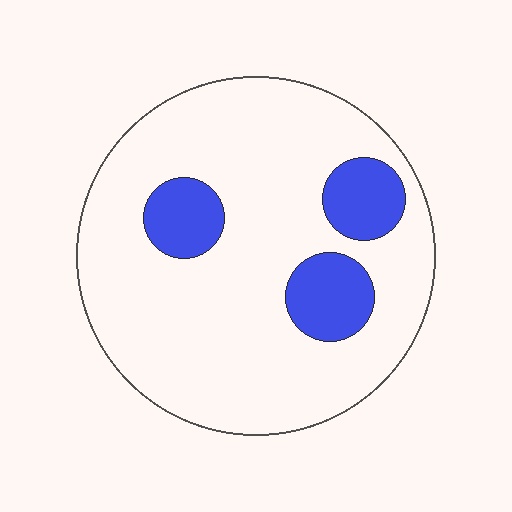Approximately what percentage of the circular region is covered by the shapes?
Approximately 15%.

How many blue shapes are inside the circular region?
3.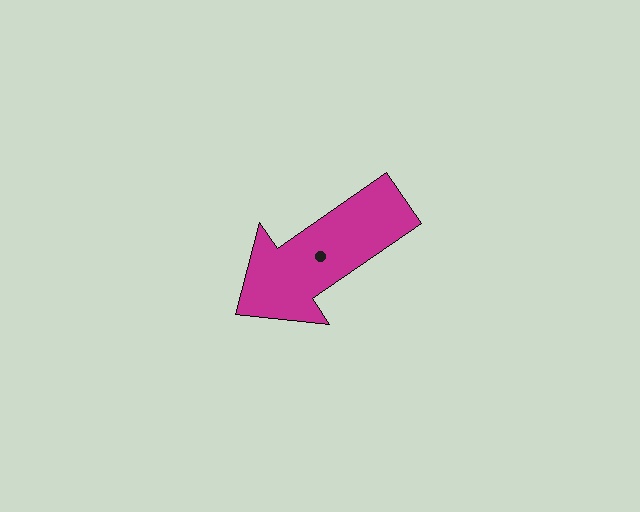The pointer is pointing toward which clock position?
Roughly 8 o'clock.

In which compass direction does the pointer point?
Southwest.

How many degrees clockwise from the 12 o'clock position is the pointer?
Approximately 235 degrees.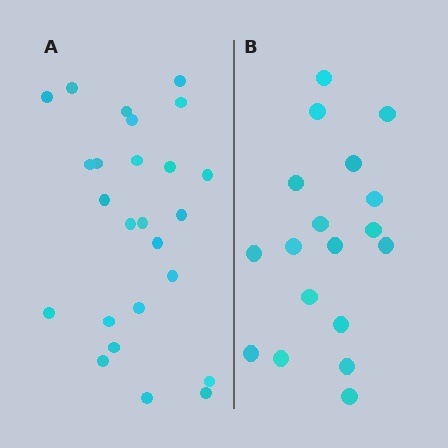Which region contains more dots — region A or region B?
Region A (the left region) has more dots.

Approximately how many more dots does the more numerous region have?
Region A has roughly 8 or so more dots than region B.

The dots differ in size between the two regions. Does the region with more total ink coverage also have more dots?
No. Region B has more total ink coverage because its dots are larger, but region A actually contains more individual dots. Total area can be misleading — the number of items is what matters here.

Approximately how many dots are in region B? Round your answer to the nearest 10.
About 20 dots. (The exact count is 18, which rounds to 20.)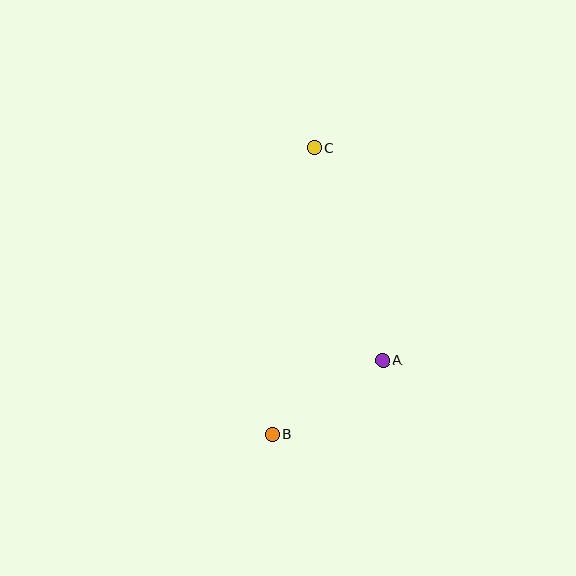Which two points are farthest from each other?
Points B and C are farthest from each other.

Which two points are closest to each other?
Points A and B are closest to each other.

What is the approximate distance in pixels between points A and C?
The distance between A and C is approximately 224 pixels.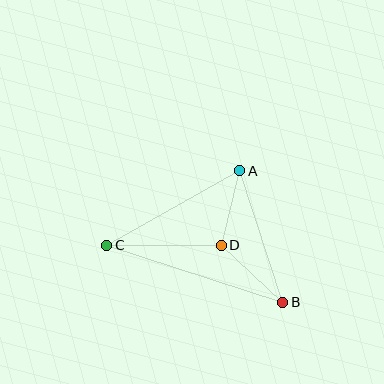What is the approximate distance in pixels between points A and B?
The distance between A and B is approximately 138 pixels.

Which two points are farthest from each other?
Points B and C are farthest from each other.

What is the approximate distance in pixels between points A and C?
The distance between A and C is approximately 152 pixels.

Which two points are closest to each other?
Points A and D are closest to each other.